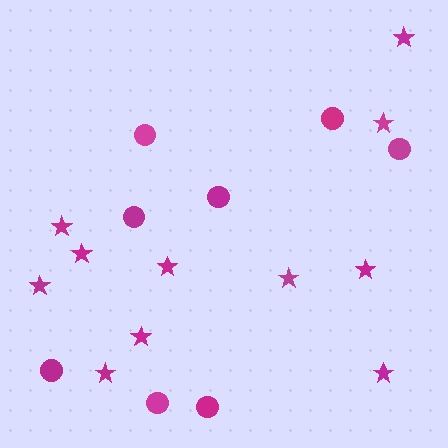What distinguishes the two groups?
There are 2 groups: one group of stars (11) and one group of circles (8).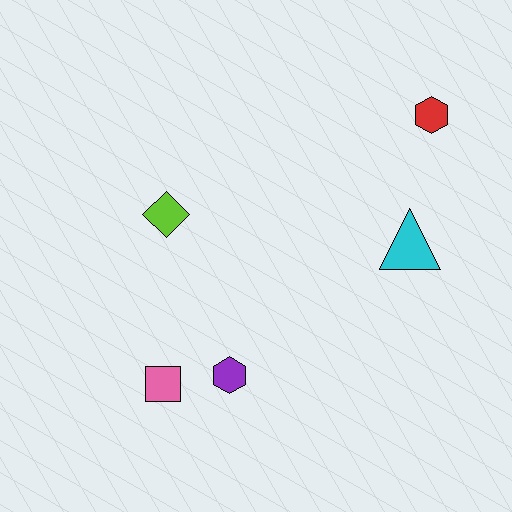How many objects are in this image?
There are 5 objects.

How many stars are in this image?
There are no stars.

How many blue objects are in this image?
There are no blue objects.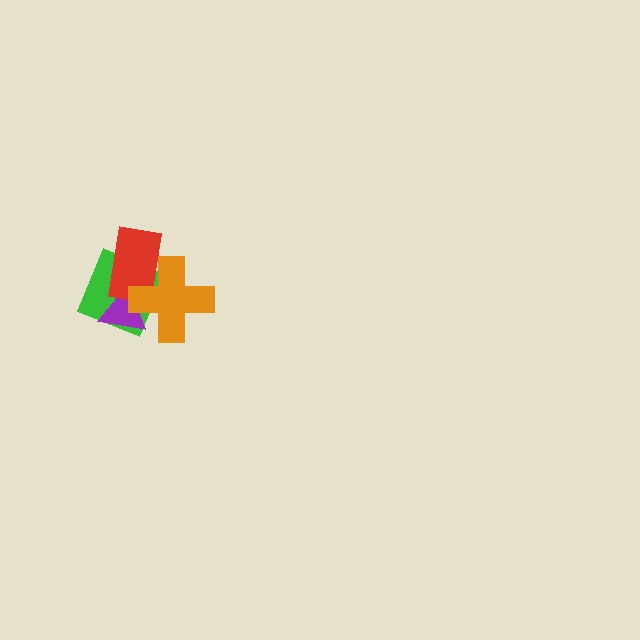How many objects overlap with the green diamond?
3 objects overlap with the green diamond.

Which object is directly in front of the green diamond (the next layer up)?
The purple triangle is directly in front of the green diamond.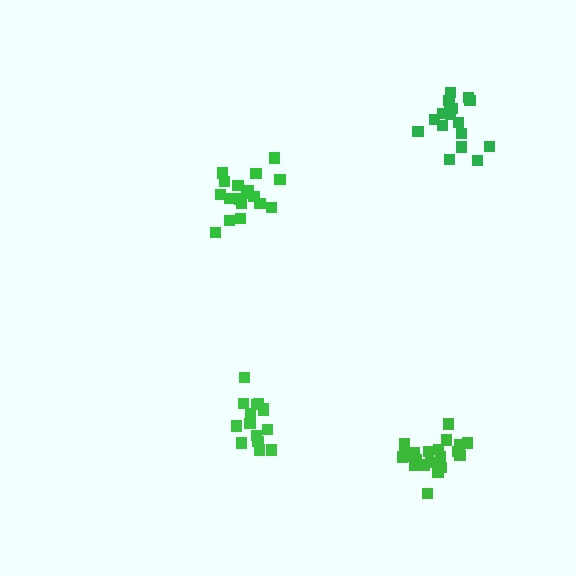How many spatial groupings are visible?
There are 4 spatial groupings.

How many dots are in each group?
Group 1: 15 dots, Group 2: 17 dots, Group 3: 21 dots, Group 4: 18 dots (71 total).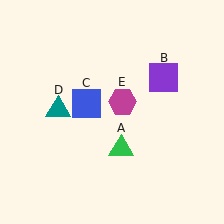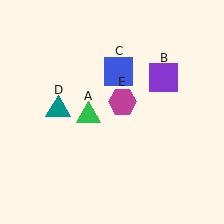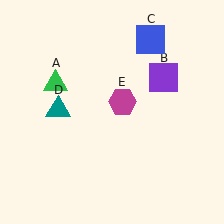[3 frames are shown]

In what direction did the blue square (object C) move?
The blue square (object C) moved up and to the right.